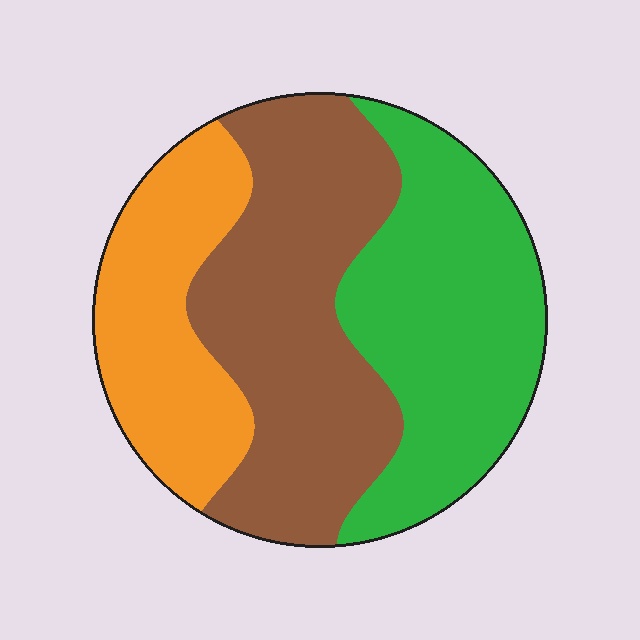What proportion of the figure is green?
Green takes up about three eighths (3/8) of the figure.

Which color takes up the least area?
Orange, at roughly 25%.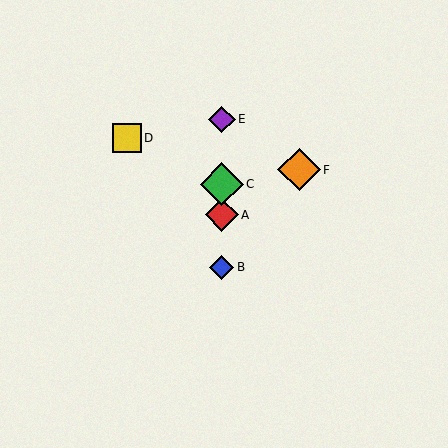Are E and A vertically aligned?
Yes, both are at x≈222.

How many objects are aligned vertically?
4 objects (A, B, C, E) are aligned vertically.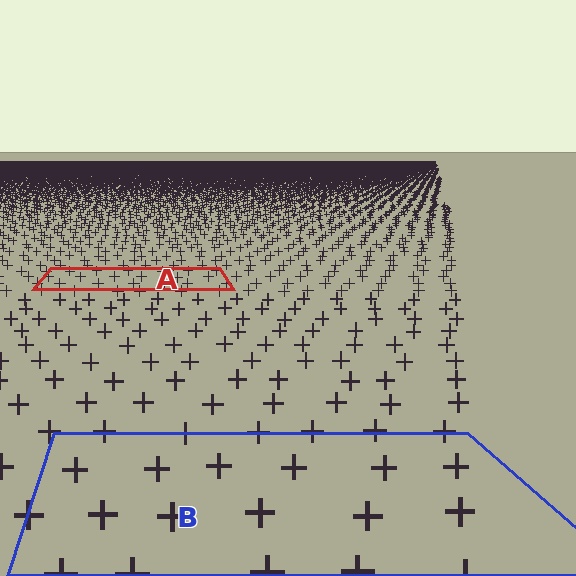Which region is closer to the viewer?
Region B is closer. The texture elements there are larger and more spread out.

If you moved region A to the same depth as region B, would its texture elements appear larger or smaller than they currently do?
They would appear larger. At a closer depth, the same texture elements are projected at a bigger on-screen size.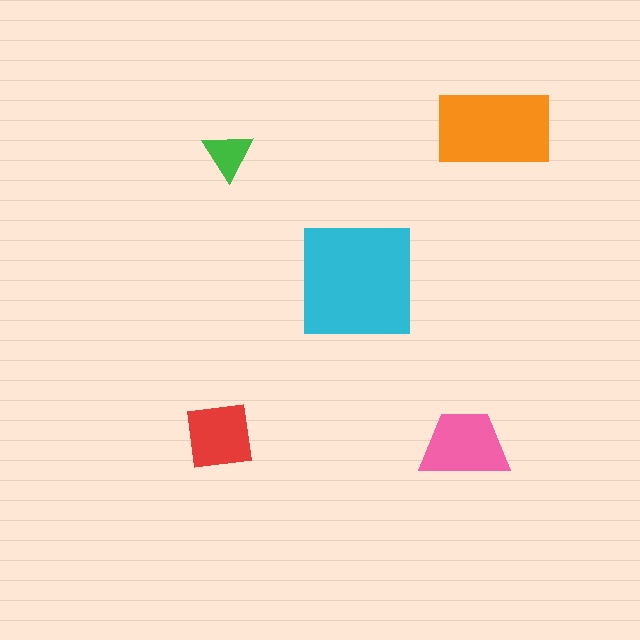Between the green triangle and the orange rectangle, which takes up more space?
The orange rectangle.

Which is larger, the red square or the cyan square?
The cyan square.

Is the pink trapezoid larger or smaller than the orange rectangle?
Smaller.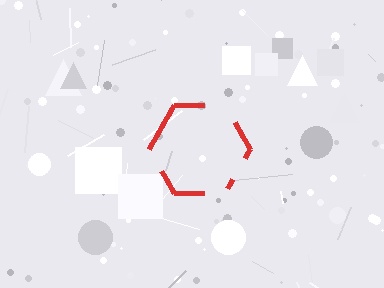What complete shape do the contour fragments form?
The contour fragments form a hexagon.